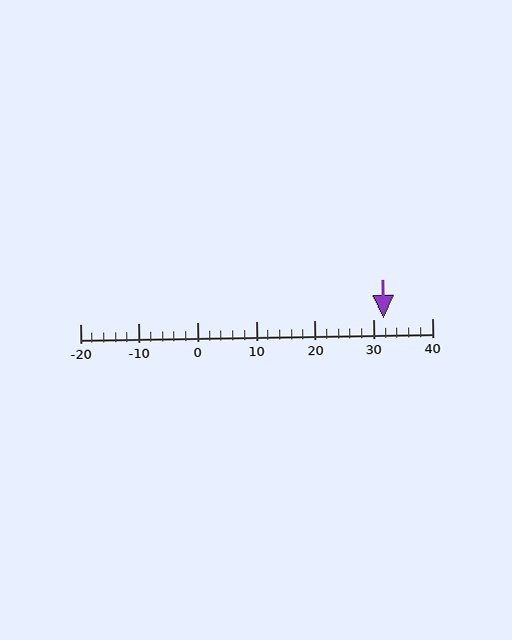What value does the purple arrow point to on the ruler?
The purple arrow points to approximately 32.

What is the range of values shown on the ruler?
The ruler shows values from -20 to 40.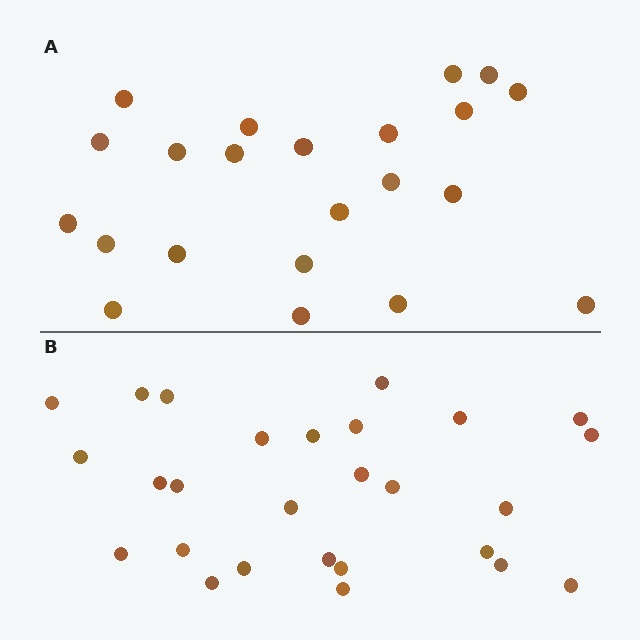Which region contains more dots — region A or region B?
Region B (the bottom region) has more dots.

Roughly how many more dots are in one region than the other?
Region B has about 5 more dots than region A.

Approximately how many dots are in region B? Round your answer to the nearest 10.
About 30 dots. (The exact count is 27, which rounds to 30.)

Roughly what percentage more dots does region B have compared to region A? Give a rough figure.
About 25% more.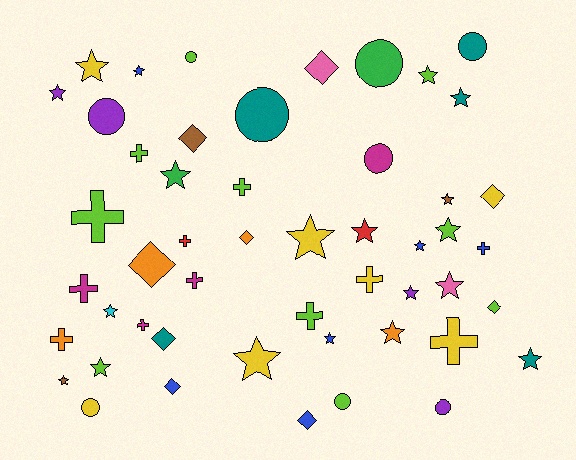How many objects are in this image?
There are 50 objects.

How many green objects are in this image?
There are 2 green objects.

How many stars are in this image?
There are 20 stars.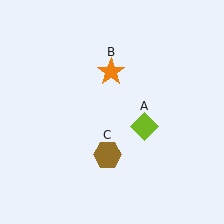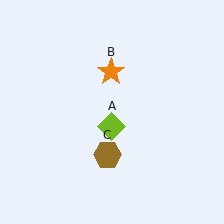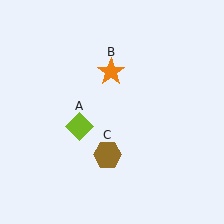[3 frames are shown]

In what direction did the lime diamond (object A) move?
The lime diamond (object A) moved left.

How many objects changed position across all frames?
1 object changed position: lime diamond (object A).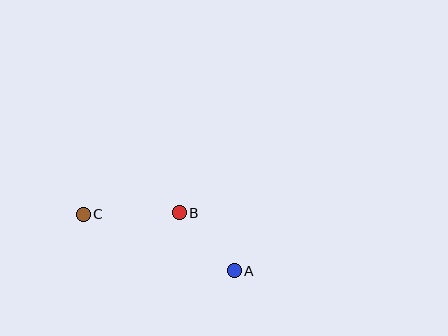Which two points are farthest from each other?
Points A and C are farthest from each other.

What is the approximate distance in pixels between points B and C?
The distance between B and C is approximately 96 pixels.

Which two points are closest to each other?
Points A and B are closest to each other.